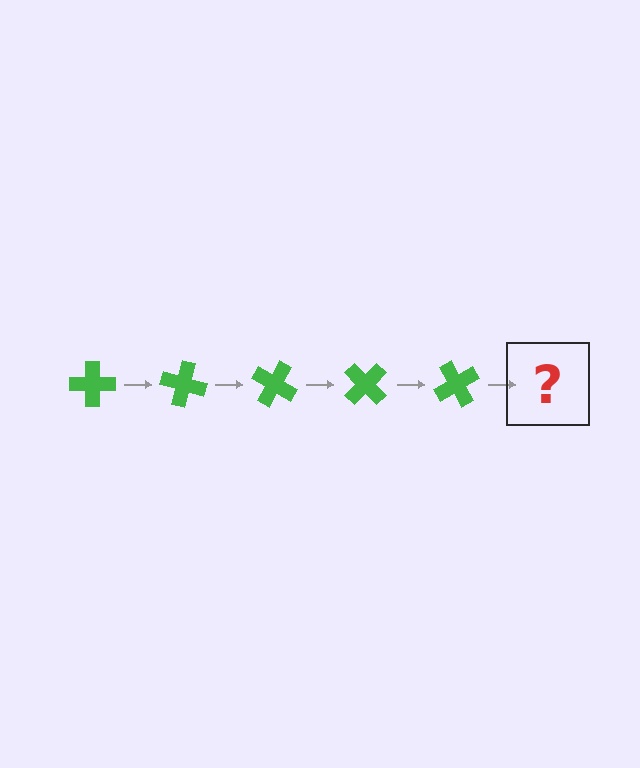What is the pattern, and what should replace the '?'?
The pattern is that the cross rotates 15 degrees each step. The '?' should be a green cross rotated 75 degrees.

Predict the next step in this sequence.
The next step is a green cross rotated 75 degrees.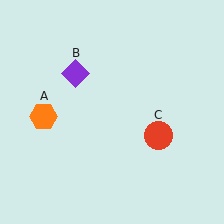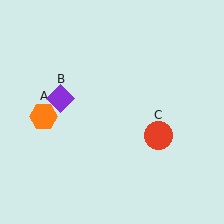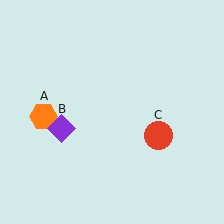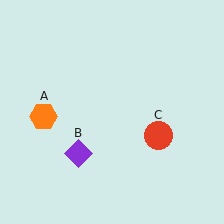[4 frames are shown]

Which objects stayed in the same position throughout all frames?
Orange hexagon (object A) and red circle (object C) remained stationary.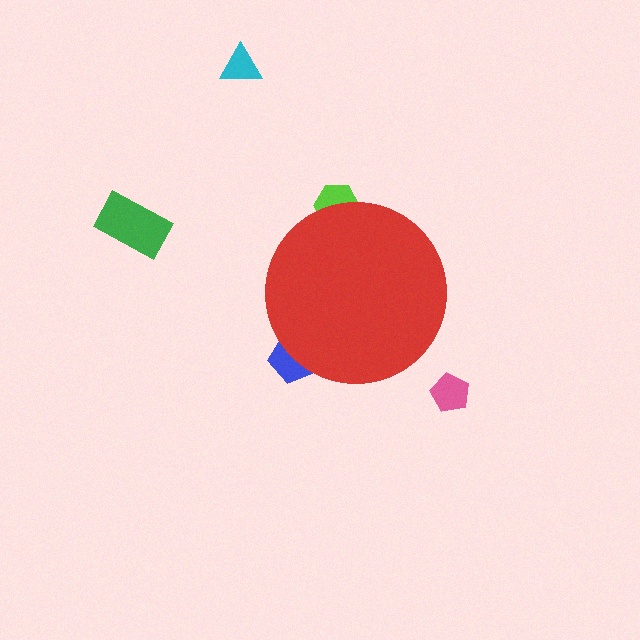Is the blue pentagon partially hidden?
Yes, the blue pentagon is partially hidden behind the red circle.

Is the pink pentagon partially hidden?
No, the pink pentagon is fully visible.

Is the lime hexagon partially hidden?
Yes, the lime hexagon is partially hidden behind the red circle.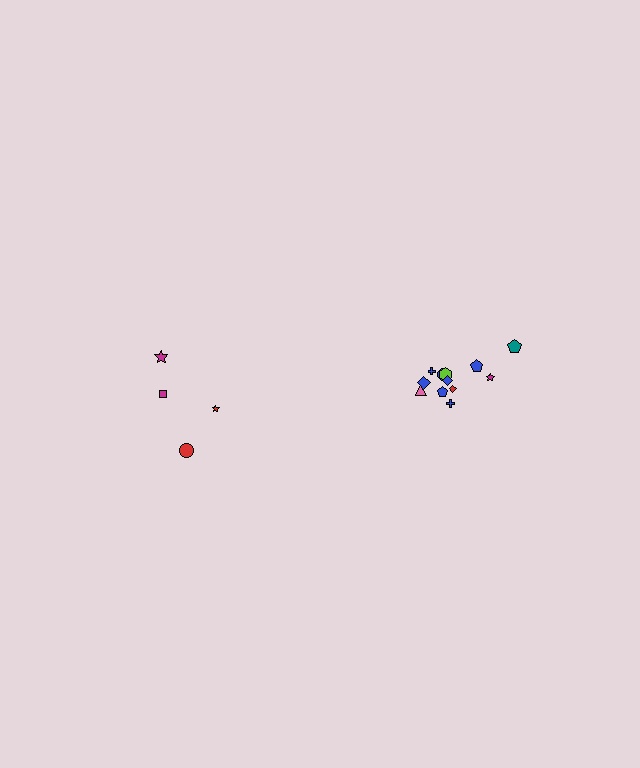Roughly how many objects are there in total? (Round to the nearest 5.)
Roughly 15 objects in total.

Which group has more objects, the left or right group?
The right group.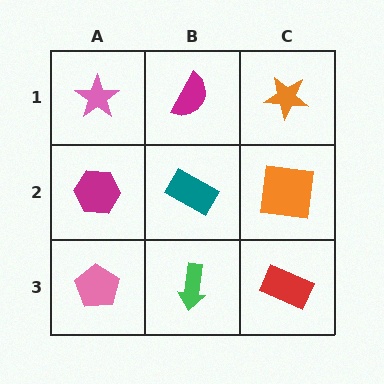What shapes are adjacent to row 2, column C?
An orange star (row 1, column C), a red rectangle (row 3, column C), a teal rectangle (row 2, column B).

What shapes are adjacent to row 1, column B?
A teal rectangle (row 2, column B), a pink star (row 1, column A), an orange star (row 1, column C).